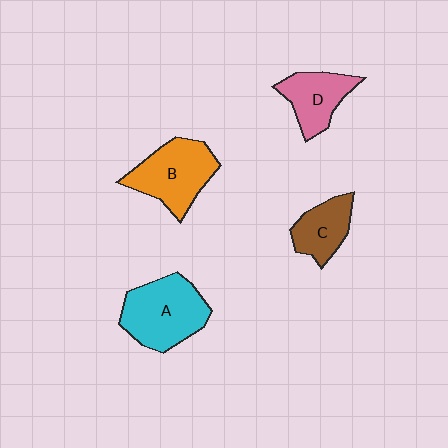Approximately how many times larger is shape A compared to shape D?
Approximately 1.5 times.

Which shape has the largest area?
Shape A (cyan).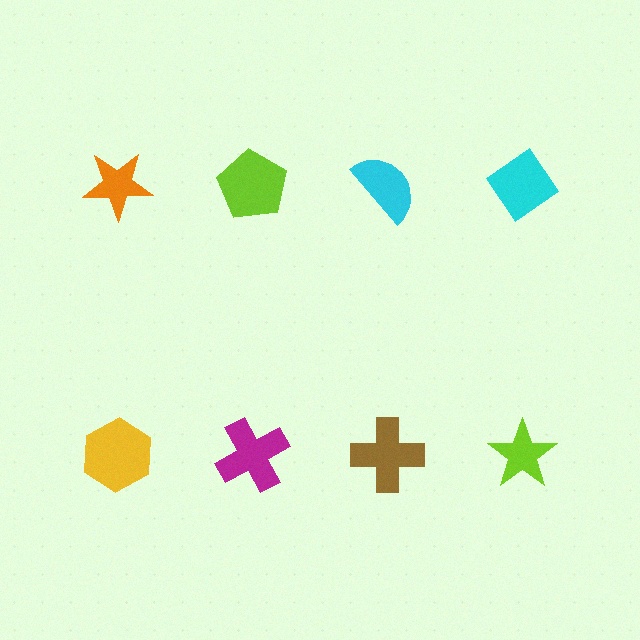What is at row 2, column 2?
A magenta cross.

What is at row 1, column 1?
An orange star.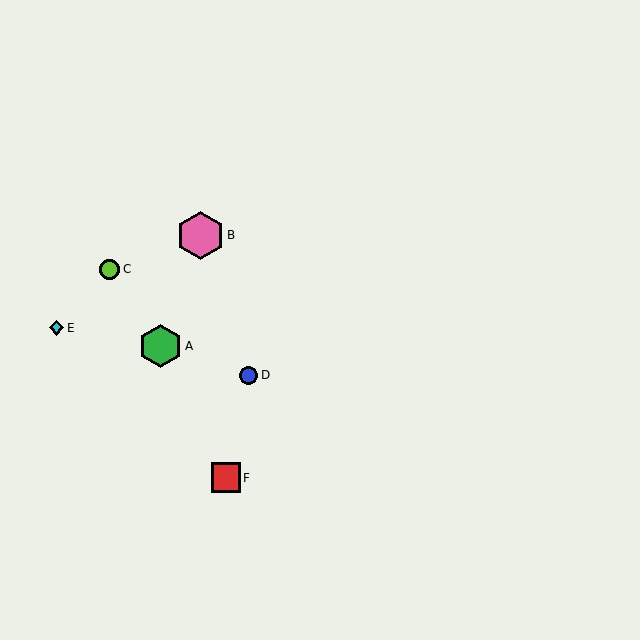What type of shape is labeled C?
Shape C is a lime circle.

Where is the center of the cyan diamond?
The center of the cyan diamond is at (56, 328).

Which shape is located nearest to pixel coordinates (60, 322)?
The cyan diamond (labeled E) at (56, 328) is nearest to that location.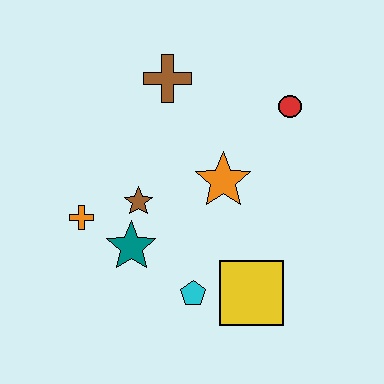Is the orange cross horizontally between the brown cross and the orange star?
No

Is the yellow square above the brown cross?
No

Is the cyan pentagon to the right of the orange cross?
Yes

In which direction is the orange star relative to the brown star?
The orange star is to the right of the brown star.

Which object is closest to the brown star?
The teal star is closest to the brown star.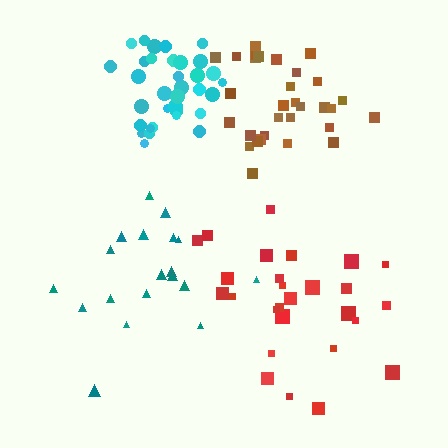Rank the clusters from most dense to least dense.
cyan, brown, red, teal.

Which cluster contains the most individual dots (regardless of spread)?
Cyan (34).